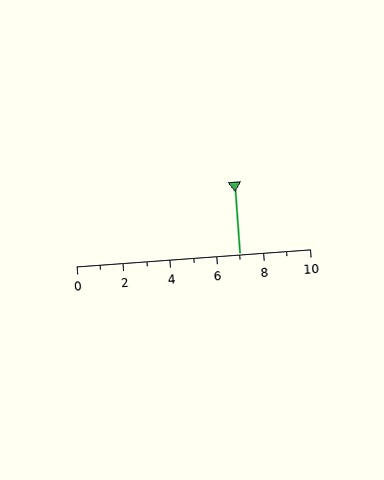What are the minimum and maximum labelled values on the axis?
The axis runs from 0 to 10.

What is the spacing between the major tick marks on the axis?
The major ticks are spaced 2 apart.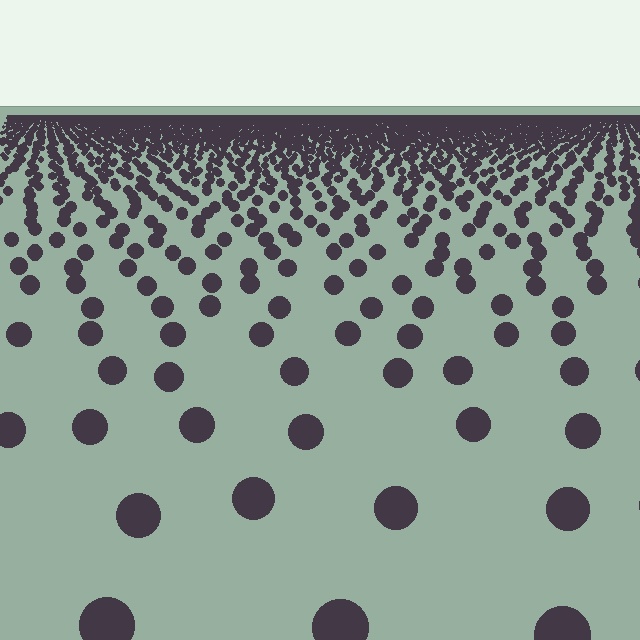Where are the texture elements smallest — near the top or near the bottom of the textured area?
Near the top.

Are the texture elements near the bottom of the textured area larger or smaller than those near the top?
Larger. Near the bottom, elements are closer to the viewer and appear at a bigger on-screen size.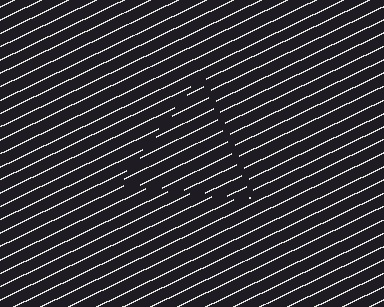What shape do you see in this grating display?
An illusory triangle. The interior of the shape contains the same grating, shifted by half a period — the contour is defined by the phase discontinuity where line-ends from the inner and outer gratings abut.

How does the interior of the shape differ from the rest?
The interior of the shape contains the same grating, shifted by half a period — the contour is defined by the phase discontinuity where line-ends from the inner and outer gratings abut.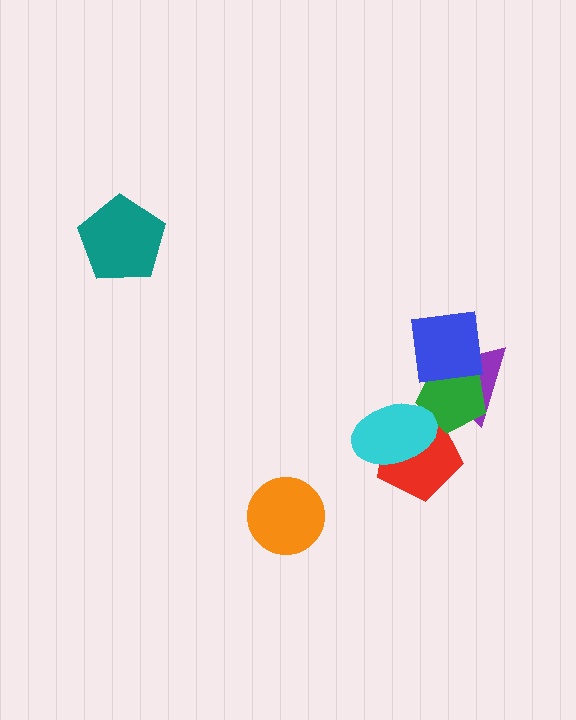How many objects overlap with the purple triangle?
2 objects overlap with the purple triangle.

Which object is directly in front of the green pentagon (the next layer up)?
The blue square is directly in front of the green pentagon.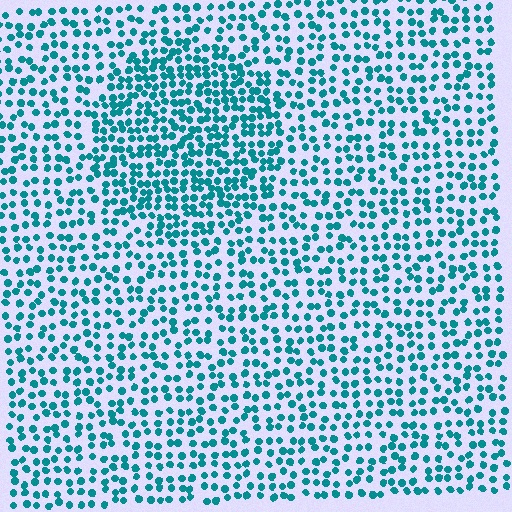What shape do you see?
I see a circle.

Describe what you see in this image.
The image contains small teal elements arranged at two different densities. A circle-shaped region is visible where the elements are more densely packed than the surrounding area.